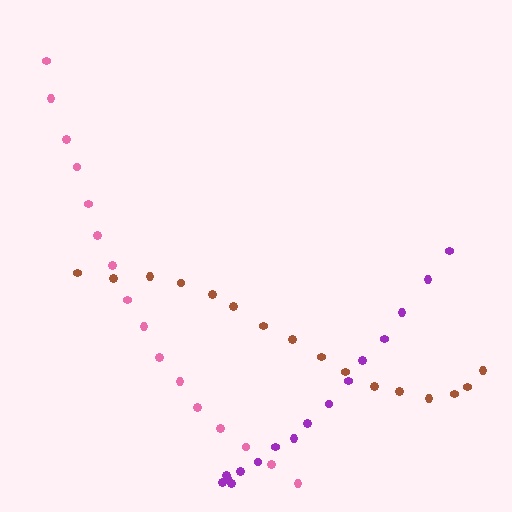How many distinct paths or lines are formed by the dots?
There are 3 distinct paths.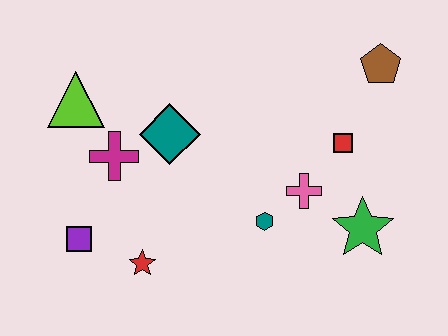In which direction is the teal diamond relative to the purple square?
The teal diamond is above the purple square.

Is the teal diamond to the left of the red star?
No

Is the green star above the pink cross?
No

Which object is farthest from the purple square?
The brown pentagon is farthest from the purple square.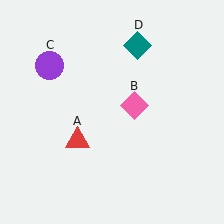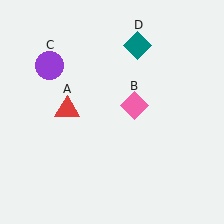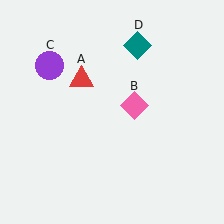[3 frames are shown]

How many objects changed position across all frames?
1 object changed position: red triangle (object A).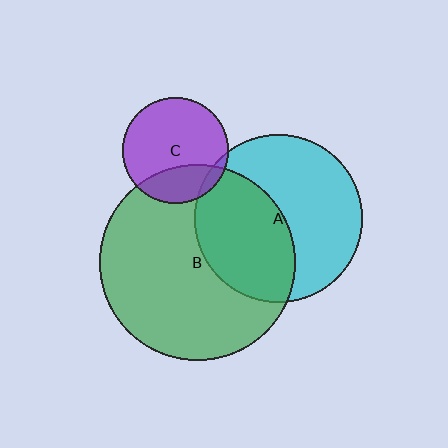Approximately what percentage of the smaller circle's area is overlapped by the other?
Approximately 25%.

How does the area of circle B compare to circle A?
Approximately 1.4 times.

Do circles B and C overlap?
Yes.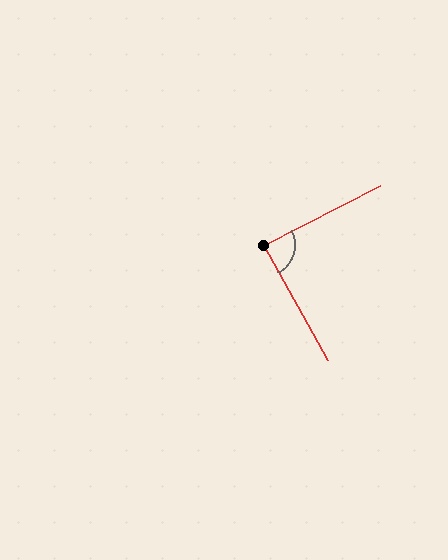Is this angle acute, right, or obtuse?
It is approximately a right angle.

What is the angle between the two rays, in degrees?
Approximately 88 degrees.